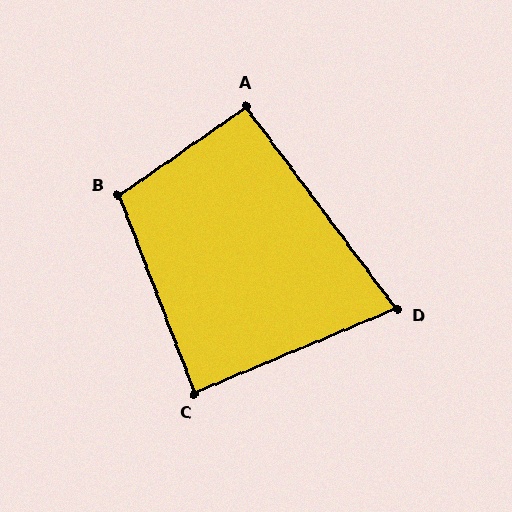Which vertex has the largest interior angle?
B, at approximately 104 degrees.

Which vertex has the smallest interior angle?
D, at approximately 76 degrees.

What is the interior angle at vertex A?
Approximately 92 degrees (approximately right).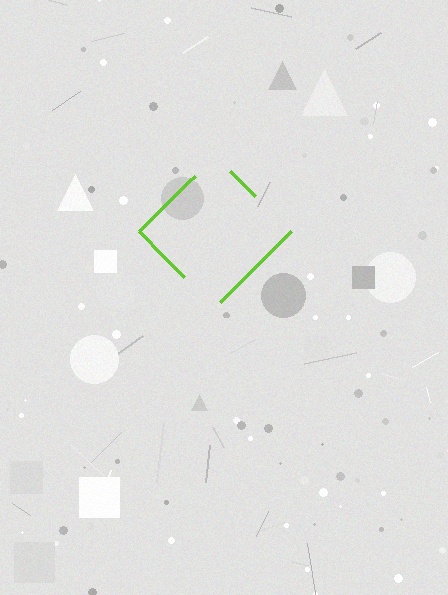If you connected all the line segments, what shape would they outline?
They would outline a diamond.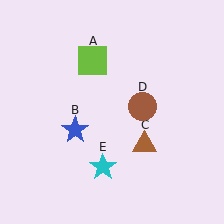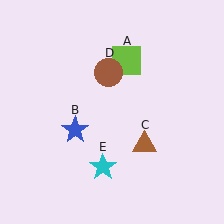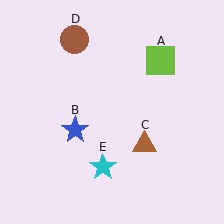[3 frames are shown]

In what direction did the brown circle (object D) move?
The brown circle (object D) moved up and to the left.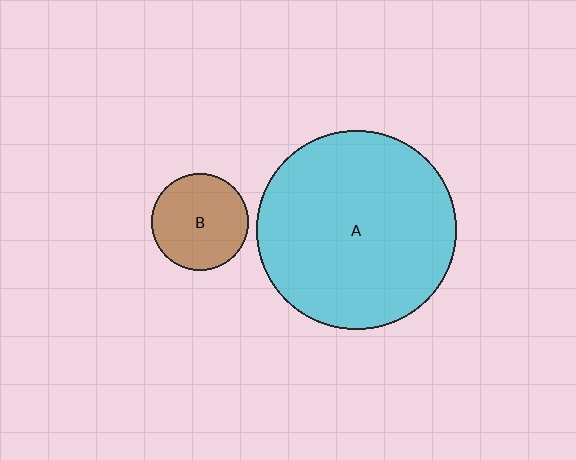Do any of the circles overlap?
No, none of the circles overlap.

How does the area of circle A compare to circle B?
Approximately 4.3 times.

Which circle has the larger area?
Circle A (cyan).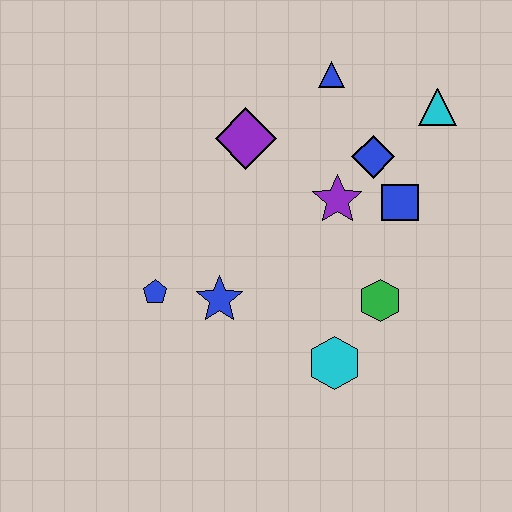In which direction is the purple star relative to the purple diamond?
The purple star is to the right of the purple diamond.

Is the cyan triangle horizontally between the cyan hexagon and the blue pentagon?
No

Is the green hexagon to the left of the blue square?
Yes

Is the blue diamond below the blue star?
No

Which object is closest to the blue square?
The blue diamond is closest to the blue square.